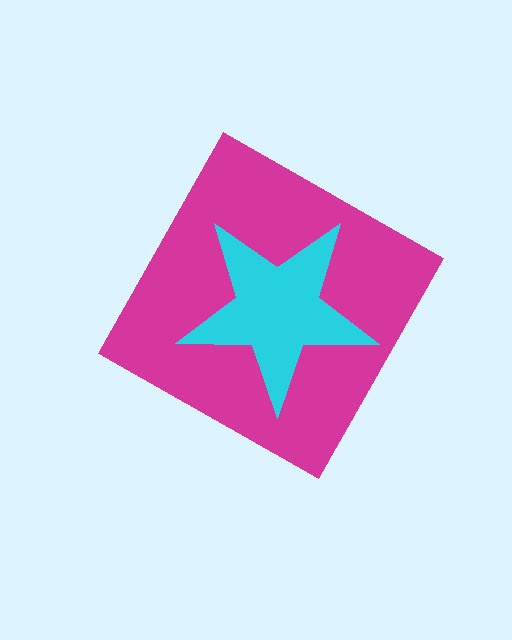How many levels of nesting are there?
2.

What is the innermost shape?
The cyan star.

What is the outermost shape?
The magenta diamond.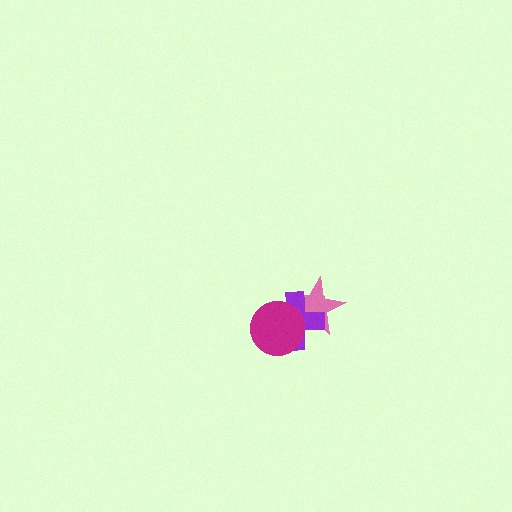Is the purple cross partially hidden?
Yes, it is partially covered by another shape.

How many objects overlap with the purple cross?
2 objects overlap with the purple cross.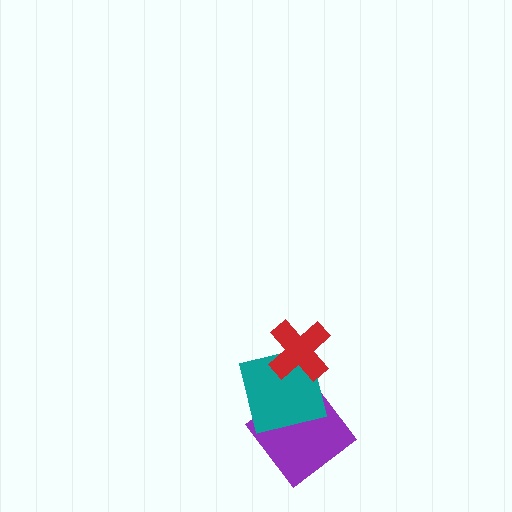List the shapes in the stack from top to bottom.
From top to bottom: the red cross, the teal square, the purple diamond.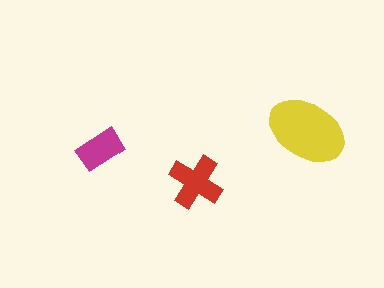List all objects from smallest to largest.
The magenta rectangle, the red cross, the yellow ellipse.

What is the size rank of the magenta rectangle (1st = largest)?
3rd.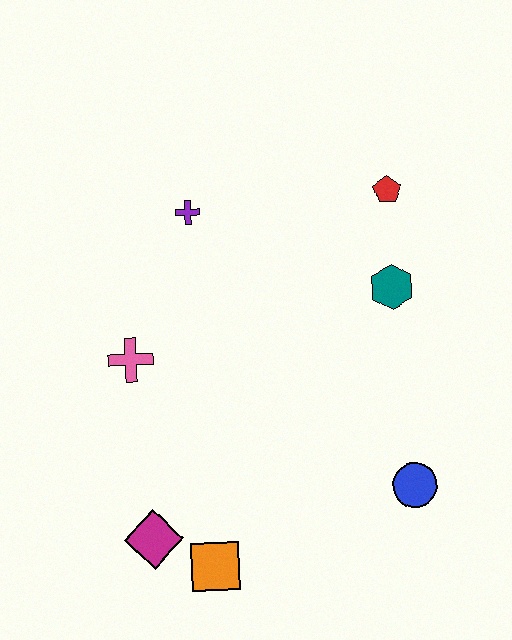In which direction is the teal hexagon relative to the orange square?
The teal hexagon is above the orange square.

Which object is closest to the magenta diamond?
The orange square is closest to the magenta diamond.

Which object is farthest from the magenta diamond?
The red pentagon is farthest from the magenta diamond.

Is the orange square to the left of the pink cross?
No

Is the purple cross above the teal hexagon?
Yes